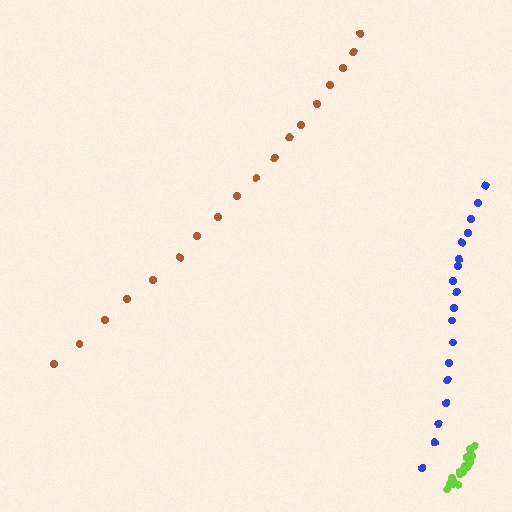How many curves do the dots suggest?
There are 3 distinct paths.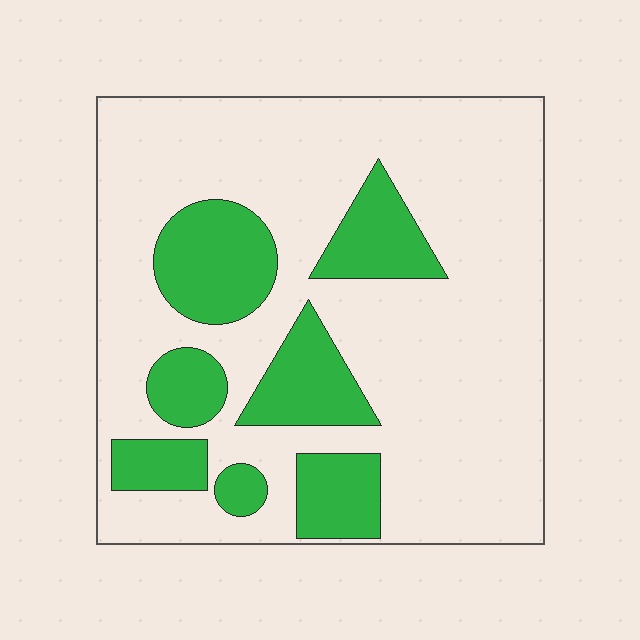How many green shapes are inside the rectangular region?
7.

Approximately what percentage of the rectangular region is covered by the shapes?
Approximately 25%.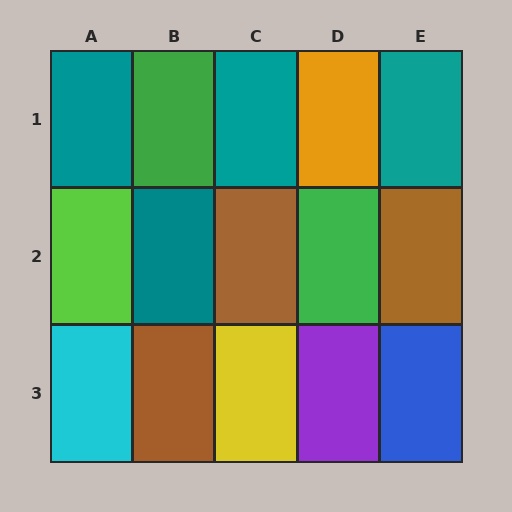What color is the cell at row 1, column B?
Green.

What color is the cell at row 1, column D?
Orange.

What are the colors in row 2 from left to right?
Lime, teal, brown, green, brown.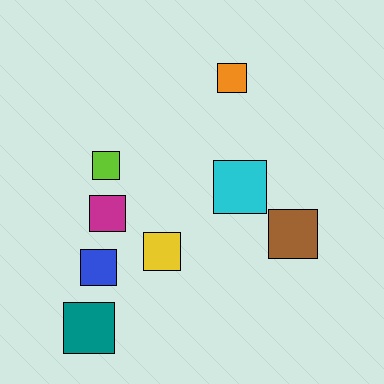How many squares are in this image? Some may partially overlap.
There are 8 squares.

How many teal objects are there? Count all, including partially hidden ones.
There is 1 teal object.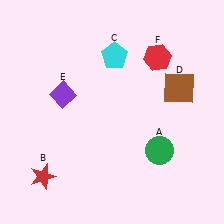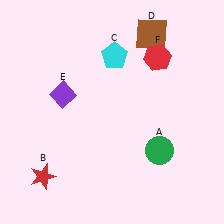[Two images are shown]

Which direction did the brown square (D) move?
The brown square (D) moved up.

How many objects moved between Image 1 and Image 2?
1 object moved between the two images.